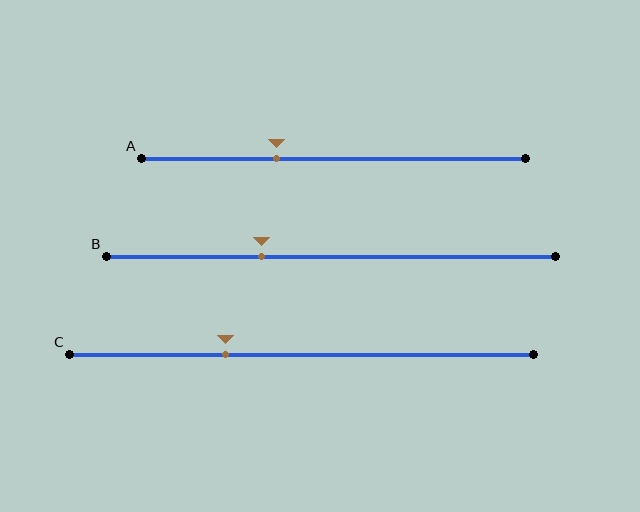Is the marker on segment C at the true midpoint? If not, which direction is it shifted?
No, the marker on segment C is shifted to the left by about 16% of the segment length.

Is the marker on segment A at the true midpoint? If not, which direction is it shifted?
No, the marker on segment A is shifted to the left by about 15% of the segment length.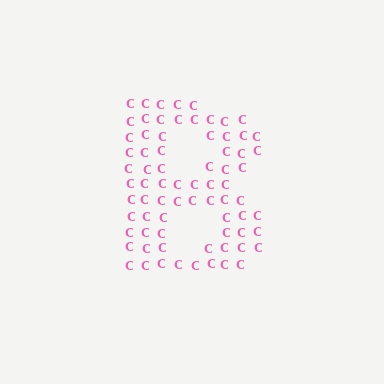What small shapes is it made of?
It is made of small letter C's.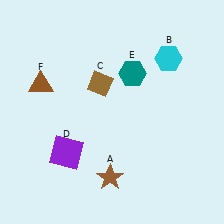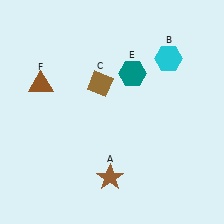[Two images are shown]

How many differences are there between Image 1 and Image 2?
There is 1 difference between the two images.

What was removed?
The purple square (D) was removed in Image 2.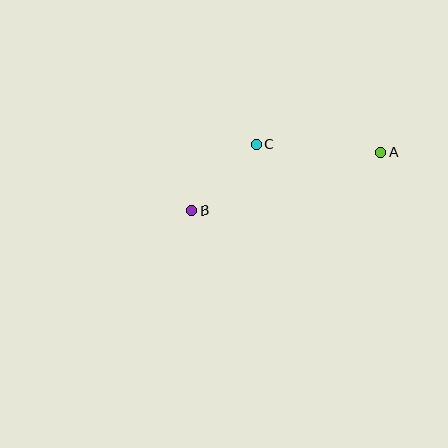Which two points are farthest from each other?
Points A and B are farthest from each other.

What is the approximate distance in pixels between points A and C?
The distance between A and C is approximately 125 pixels.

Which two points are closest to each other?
Points B and C are closest to each other.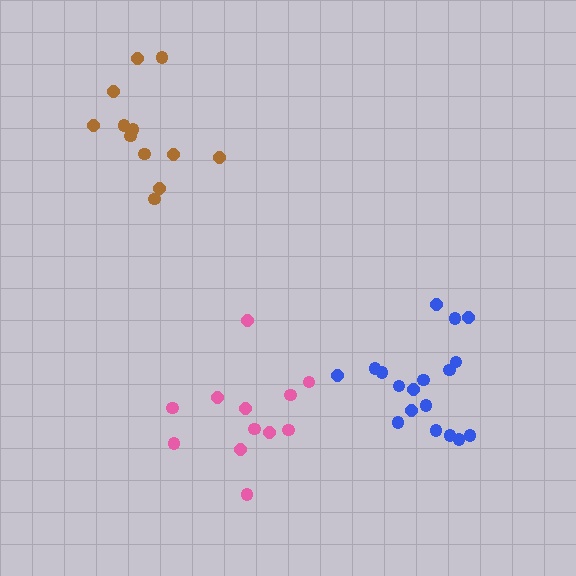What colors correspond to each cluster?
The clusters are colored: pink, blue, brown.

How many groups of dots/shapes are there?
There are 3 groups.